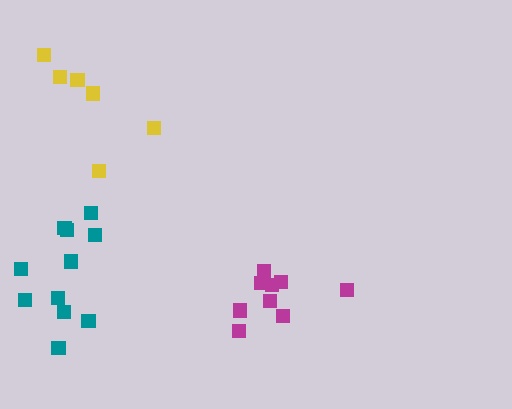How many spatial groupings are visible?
There are 3 spatial groupings.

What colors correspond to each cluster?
The clusters are colored: teal, yellow, magenta.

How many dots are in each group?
Group 1: 11 dots, Group 2: 6 dots, Group 3: 9 dots (26 total).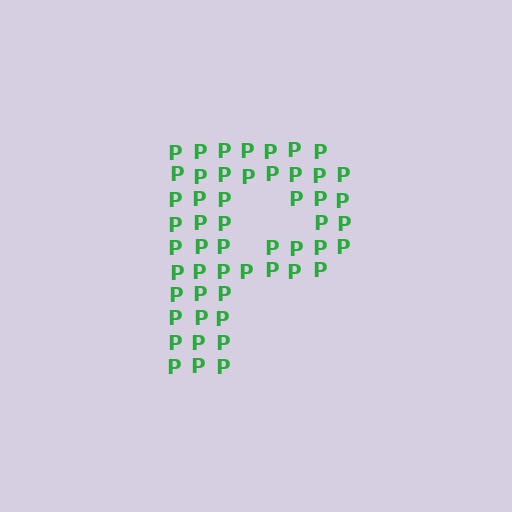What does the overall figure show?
The overall figure shows the letter P.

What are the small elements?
The small elements are letter P's.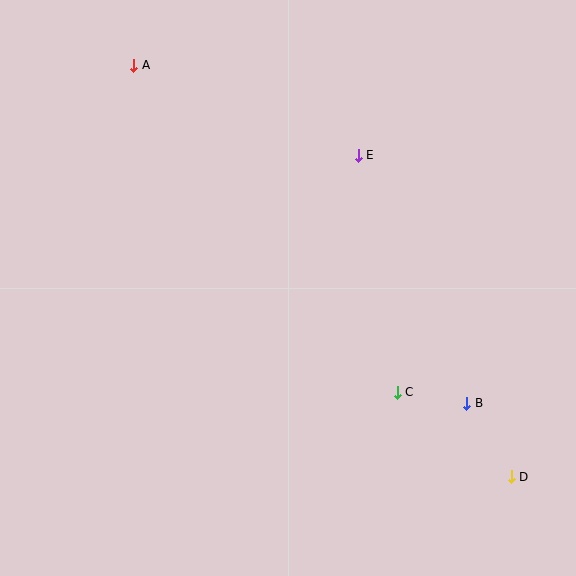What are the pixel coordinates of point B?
Point B is at (467, 403).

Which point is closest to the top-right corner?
Point E is closest to the top-right corner.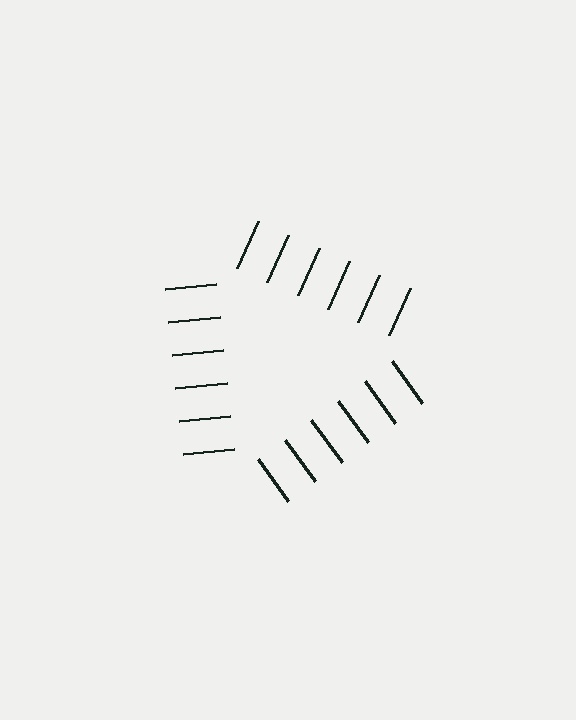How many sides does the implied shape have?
3 sides — the line-ends trace a triangle.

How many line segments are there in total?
18 — 6 along each of the 3 edges.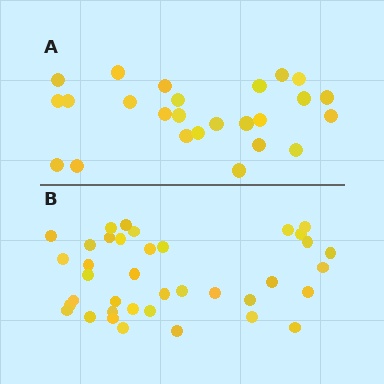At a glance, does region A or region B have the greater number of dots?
Region B (the bottom region) has more dots.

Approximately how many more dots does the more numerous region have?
Region B has approximately 15 more dots than region A.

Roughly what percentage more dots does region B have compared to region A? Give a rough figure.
About 50% more.